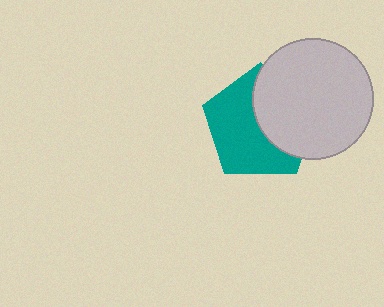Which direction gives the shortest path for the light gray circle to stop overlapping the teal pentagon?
Moving right gives the shortest separation.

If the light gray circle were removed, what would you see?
You would see the complete teal pentagon.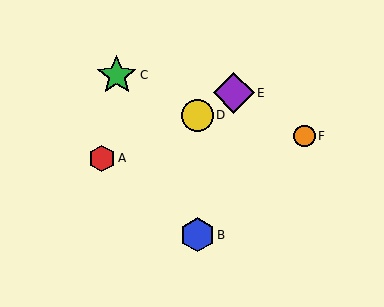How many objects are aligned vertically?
2 objects (B, D) are aligned vertically.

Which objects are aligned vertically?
Objects B, D are aligned vertically.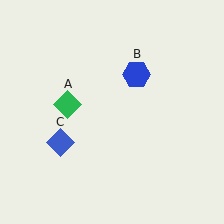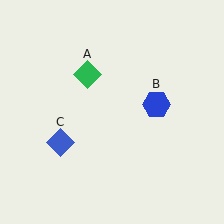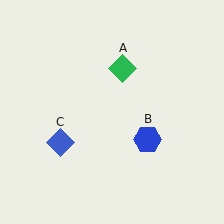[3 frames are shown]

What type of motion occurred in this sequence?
The green diamond (object A), blue hexagon (object B) rotated clockwise around the center of the scene.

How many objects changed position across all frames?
2 objects changed position: green diamond (object A), blue hexagon (object B).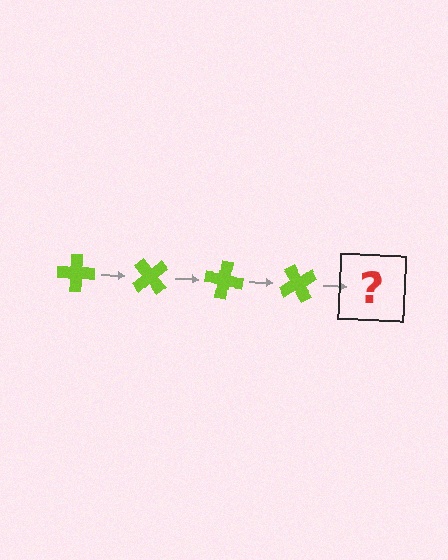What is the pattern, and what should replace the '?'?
The pattern is that the cross rotates 50 degrees each step. The '?' should be a lime cross rotated 200 degrees.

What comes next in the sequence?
The next element should be a lime cross rotated 200 degrees.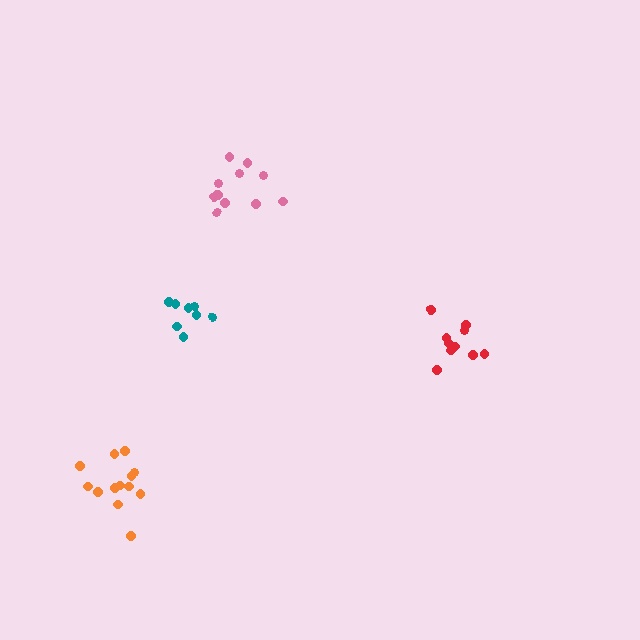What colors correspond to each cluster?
The clusters are colored: teal, red, orange, pink.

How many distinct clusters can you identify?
There are 4 distinct clusters.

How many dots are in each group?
Group 1: 8 dots, Group 2: 10 dots, Group 3: 13 dots, Group 4: 12 dots (43 total).